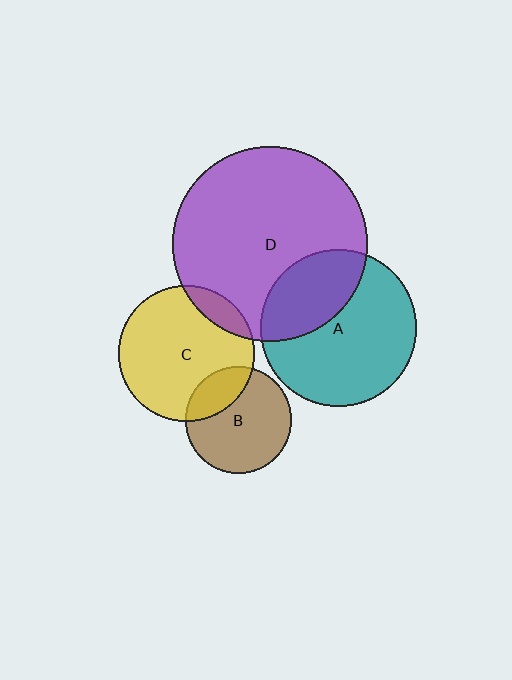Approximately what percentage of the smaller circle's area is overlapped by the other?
Approximately 35%.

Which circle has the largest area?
Circle D (purple).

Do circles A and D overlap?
Yes.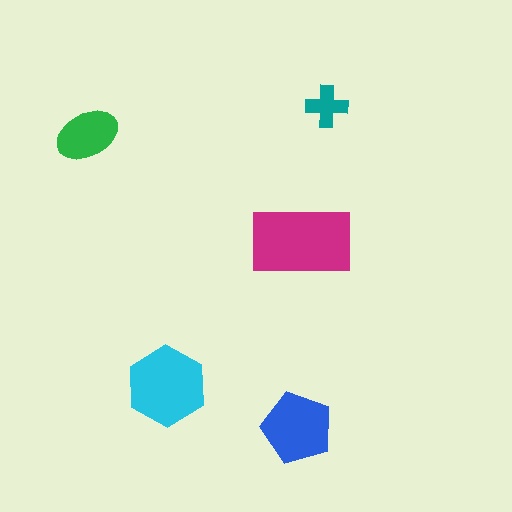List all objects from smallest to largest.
The teal cross, the green ellipse, the blue pentagon, the cyan hexagon, the magenta rectangle.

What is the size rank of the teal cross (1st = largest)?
5th.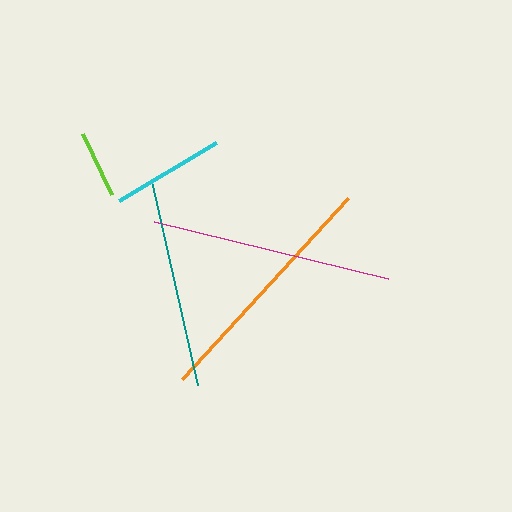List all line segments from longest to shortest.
From longest to shortest: orange, magenta, teal, cyan, lime.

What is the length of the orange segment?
The orange segment is approximately 244 pixels long.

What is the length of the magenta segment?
The magenta segment is approximately 241 pixels long.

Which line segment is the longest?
The orange line is the longest at approximately 244 pixels.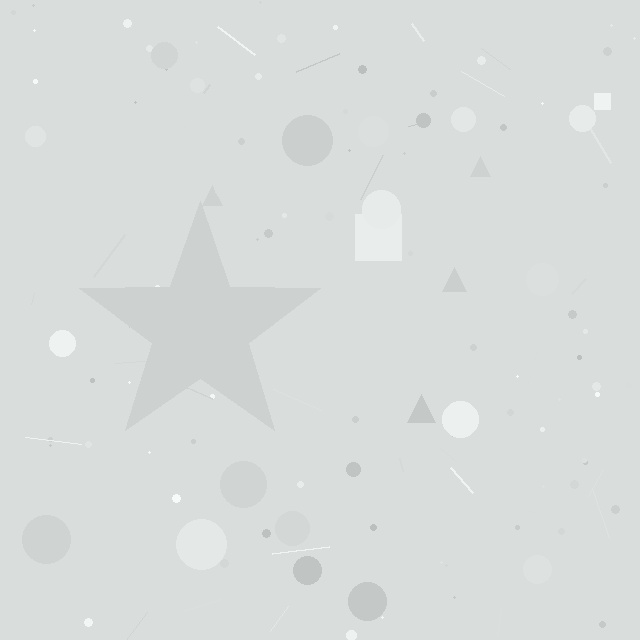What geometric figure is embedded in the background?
A star is embedded in the background.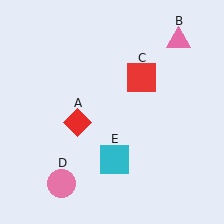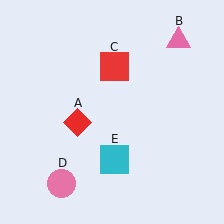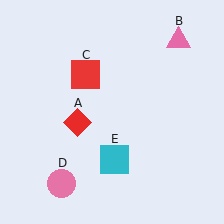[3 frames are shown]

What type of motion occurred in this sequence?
The red square (object C) rotated counterclockwise around the center of the scene.